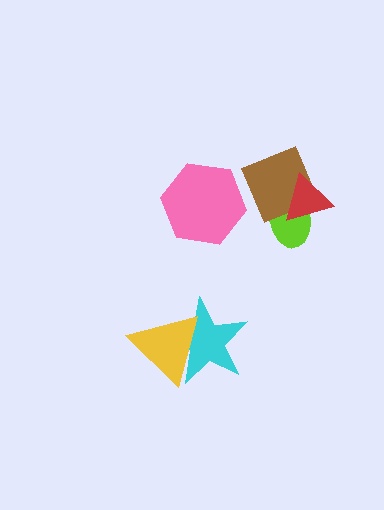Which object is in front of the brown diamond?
The red triangle is in front of the brown diamond.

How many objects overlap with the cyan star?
1 object overlaps with the cyan star.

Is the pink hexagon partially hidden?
No, no other shape covers it.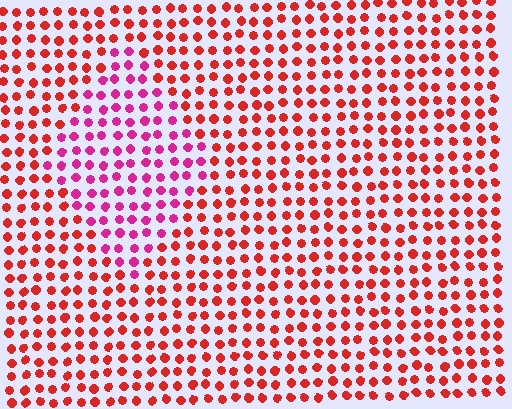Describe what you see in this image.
The image is filled with small red elements in a uniform arrangement. A diamond-shaped region is visible where the elements are tinted to a slightly different hue, forming a subtle color boundary.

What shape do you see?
I see a diamond.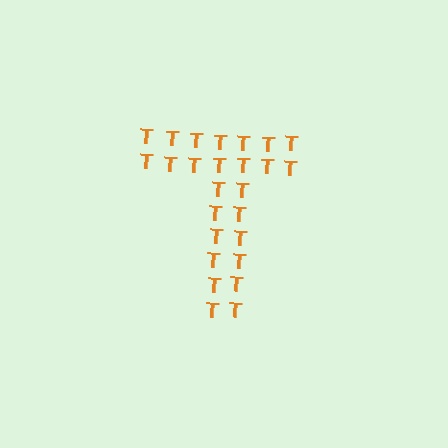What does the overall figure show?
The overall figure shows the letter T.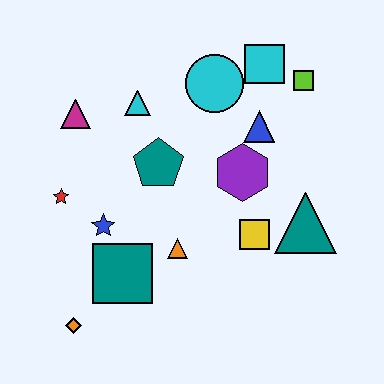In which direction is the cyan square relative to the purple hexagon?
The cyan square is above the purple hexagon.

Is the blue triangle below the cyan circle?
Yes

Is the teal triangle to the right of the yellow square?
Yes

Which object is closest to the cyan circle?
The cyan square is closest to the cyan circle.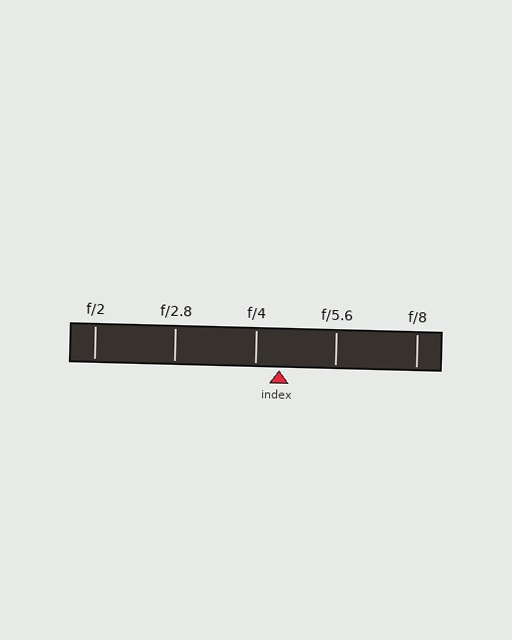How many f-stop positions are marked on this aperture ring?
There are 5 f-stop positions marked.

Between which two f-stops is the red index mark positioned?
The index mark is between f/4 and f/5.6.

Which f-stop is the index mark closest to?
The index mark is closest to f/4.